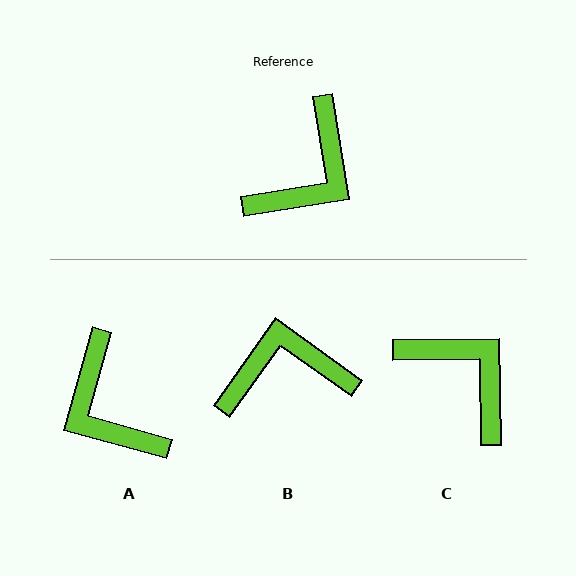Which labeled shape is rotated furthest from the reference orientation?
B, about 136 degrees away.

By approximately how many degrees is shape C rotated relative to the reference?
Approximately 82 degrees counter-clockwise.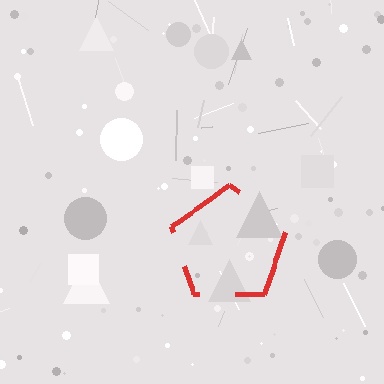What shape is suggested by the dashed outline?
The dashed outline suggests a pentagon.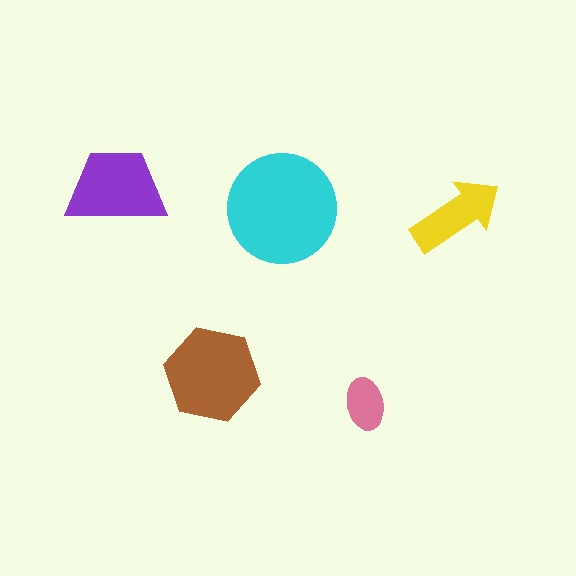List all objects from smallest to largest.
The pink ellipse, the yellow arrow, the purple trapezoid, the brown hexagon, the cyan circle.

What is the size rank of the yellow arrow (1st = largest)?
4th.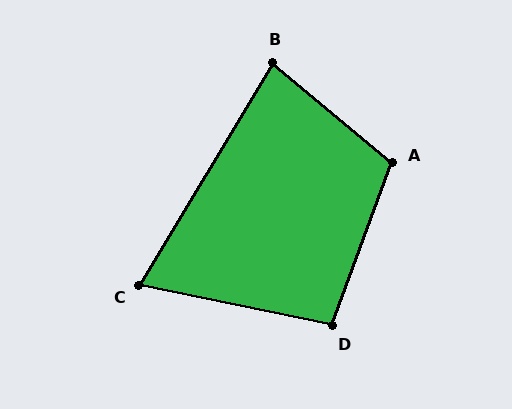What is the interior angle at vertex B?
Approximately 81 degrees (acute).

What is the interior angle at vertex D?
Approximately 99 degrees (obtuse).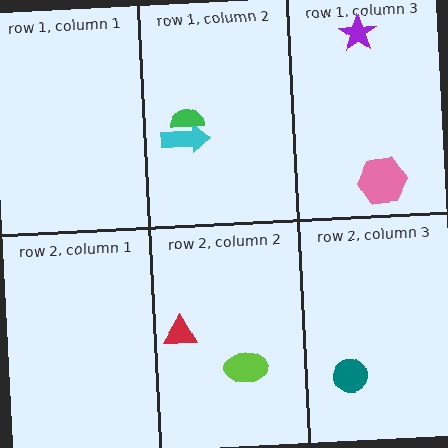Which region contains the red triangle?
The row 2, column 2 region.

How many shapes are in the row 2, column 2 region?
2.